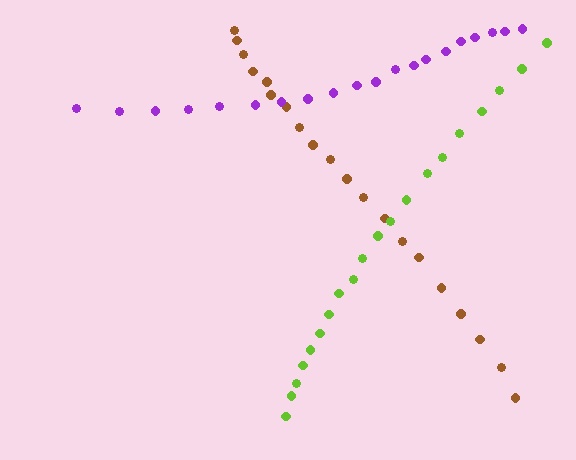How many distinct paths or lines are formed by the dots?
There are 3 distinct paths.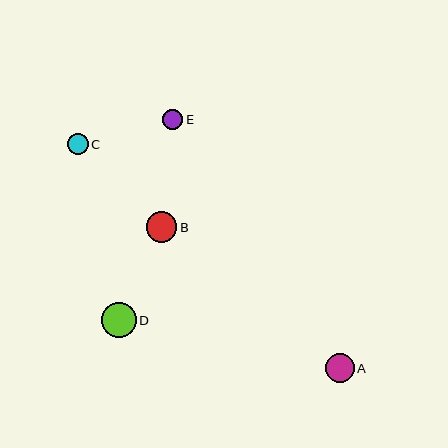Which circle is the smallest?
Circle E is the smallest with a size of approximately 20 pixels.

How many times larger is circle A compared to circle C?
Circle A is approximately 1.4 times the size of circle C.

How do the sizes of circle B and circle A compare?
Circle B and circle A are approximately the same size.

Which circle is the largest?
Circle D is the largest with a size of approximately 35 pixels.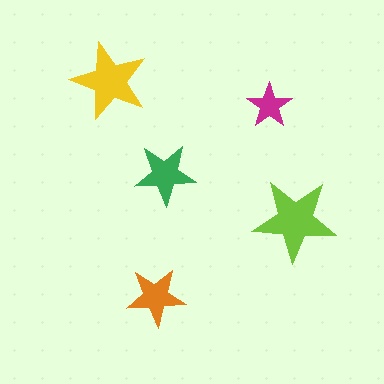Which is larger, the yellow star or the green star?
The yellow one.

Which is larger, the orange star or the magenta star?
The orange one.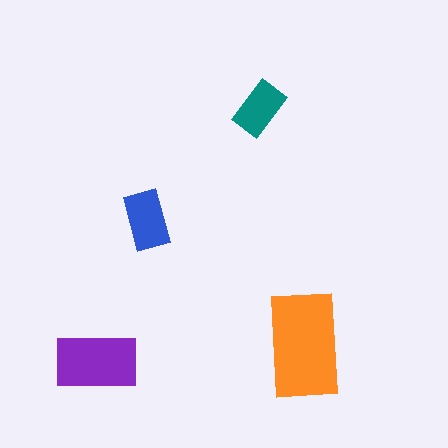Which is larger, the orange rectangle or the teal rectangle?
The orange one.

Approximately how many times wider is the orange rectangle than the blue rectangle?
About 2 times wider.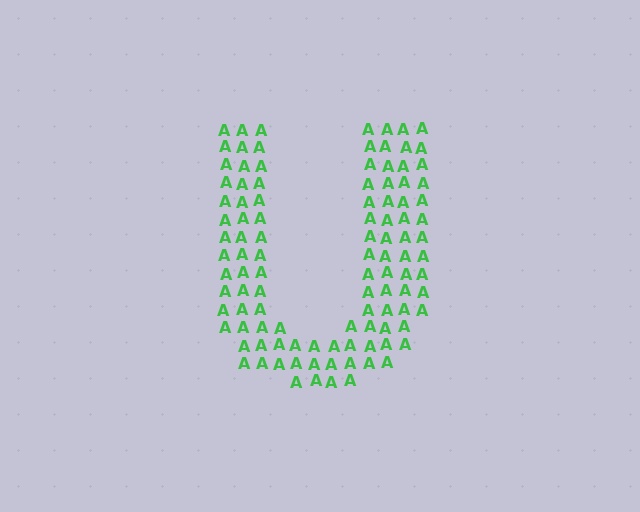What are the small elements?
The small elements are letter A's.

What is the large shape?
The large shape is the letter U.